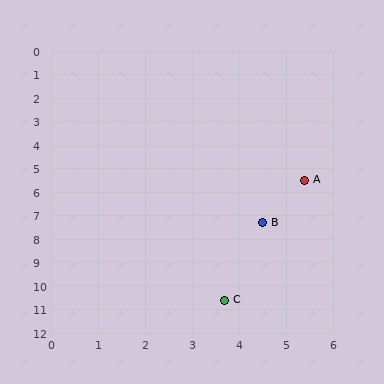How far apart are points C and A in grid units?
Points C and A are about 5.4 grid units apart.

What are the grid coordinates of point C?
Point C is at approximately (3.7, 10.6).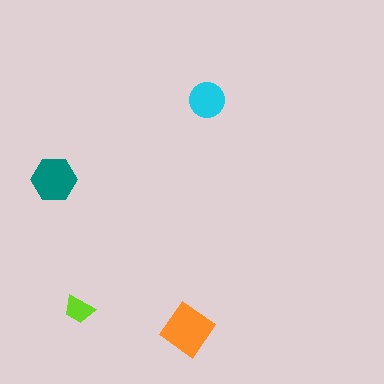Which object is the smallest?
The lime trapezoid.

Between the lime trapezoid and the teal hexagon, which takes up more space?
The teal hexagon.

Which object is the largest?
The orange diamond.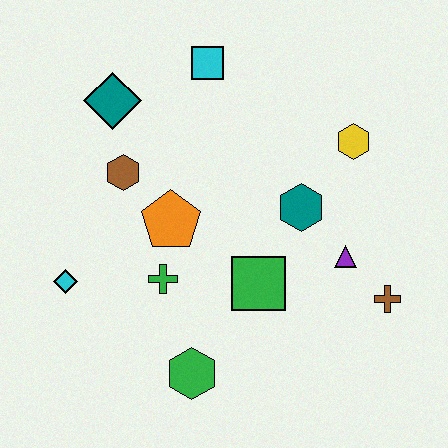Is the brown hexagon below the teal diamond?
Yes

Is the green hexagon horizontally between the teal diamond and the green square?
Yes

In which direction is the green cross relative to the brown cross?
The green cross is to the left of the brown cross.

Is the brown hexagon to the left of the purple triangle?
Yes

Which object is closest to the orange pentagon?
The green cross is closest to the orange pentagon.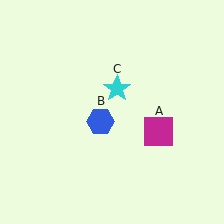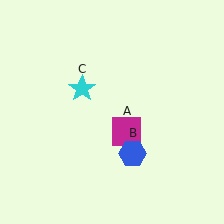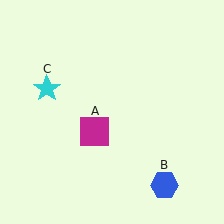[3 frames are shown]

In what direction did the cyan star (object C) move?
The cyan star (object C) moved left.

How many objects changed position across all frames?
3 objects changed position: magenta square (object A), blue hexagon (object B), cyan star (object C).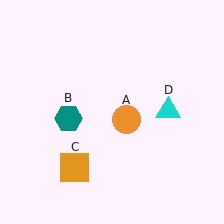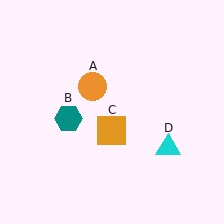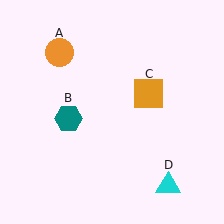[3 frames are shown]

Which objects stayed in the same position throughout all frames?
Teal hexagon (object B) remained stationary.